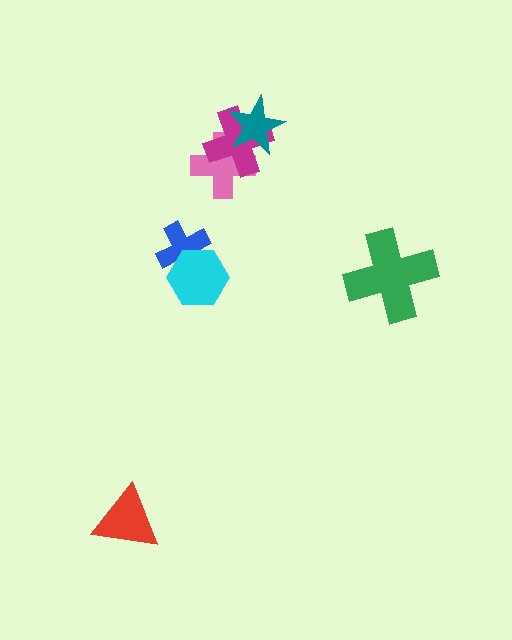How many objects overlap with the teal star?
2 objects overlap with the teal star.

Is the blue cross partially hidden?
Yes, it is partially covered by another shape.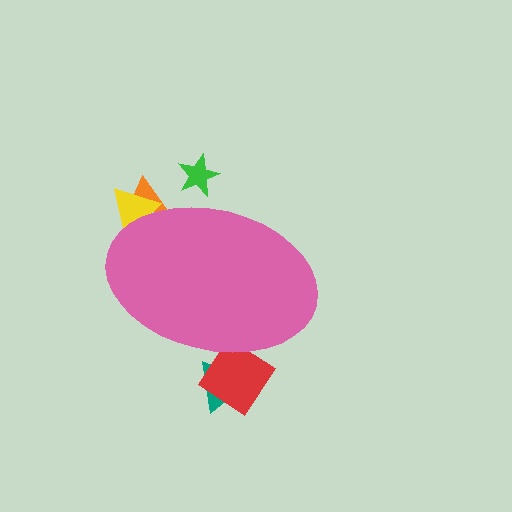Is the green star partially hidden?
Yes, the green star is partially hidden behind the pink ellipse.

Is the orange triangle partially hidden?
Yes, the orange triangle is partially hidden behind the pink ellipse.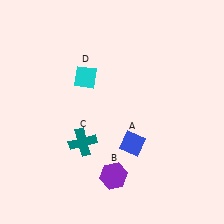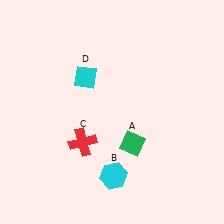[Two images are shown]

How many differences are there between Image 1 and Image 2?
There are 3 differences between the two images.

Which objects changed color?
A changed from blue to green. B changed from purple to cyan. C changed from teal to red.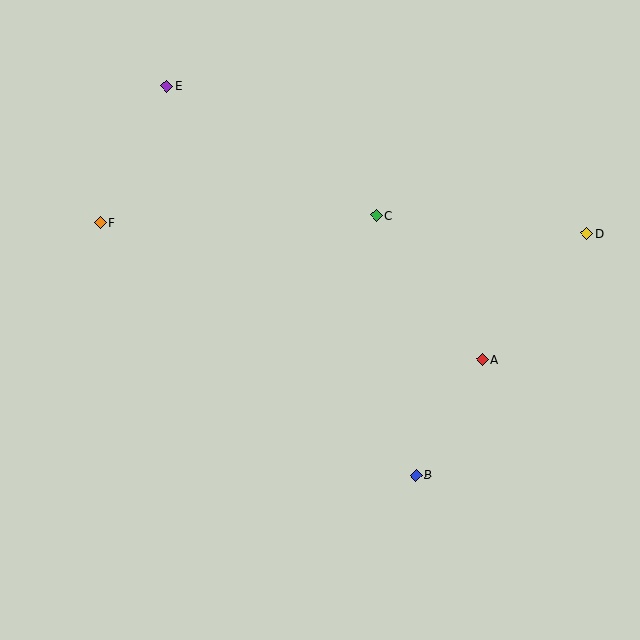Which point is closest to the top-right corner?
Point D is closest to the top-right corner.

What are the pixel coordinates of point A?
Point A is at (482, 359).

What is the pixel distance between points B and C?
The distance between B and C is 263 pixels.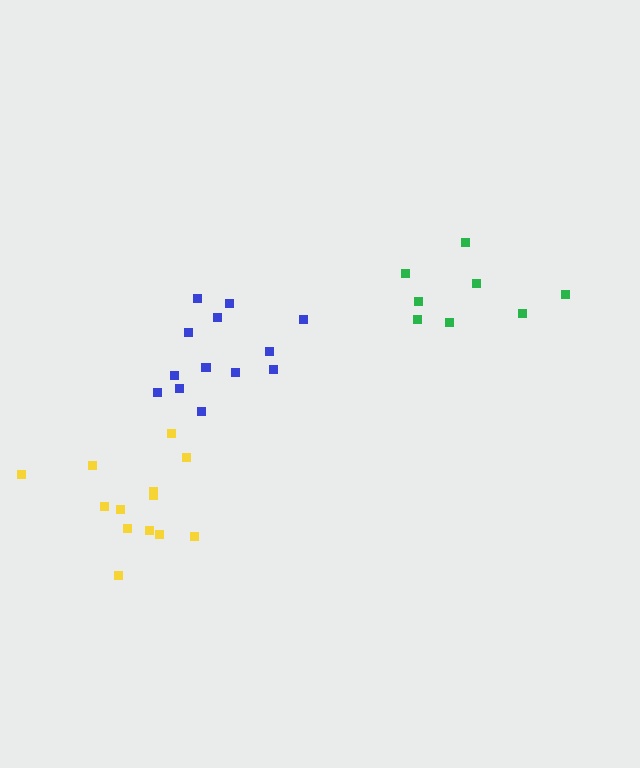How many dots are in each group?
Group 1: 8 dots, Group 2: 13 dots, Group 3: 13 dots (34 total).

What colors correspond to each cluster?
The clusters are colored: green, yellow, blue.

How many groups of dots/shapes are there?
There are 3 groups.